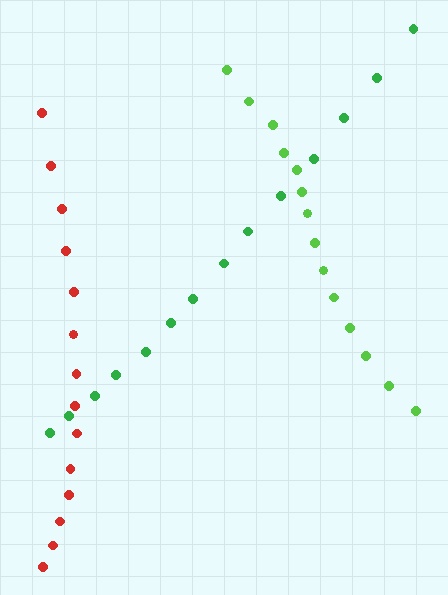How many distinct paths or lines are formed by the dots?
There are 3 distinct paths.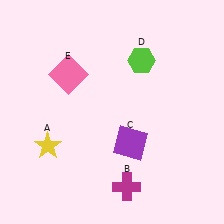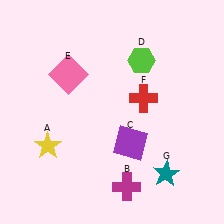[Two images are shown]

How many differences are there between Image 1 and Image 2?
There are 2 differences between the two images.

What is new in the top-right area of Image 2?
A red cross (F) was added in the top-right area of Image 2.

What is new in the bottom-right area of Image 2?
A teal star (G) was added in the bottom-right area of Image 2.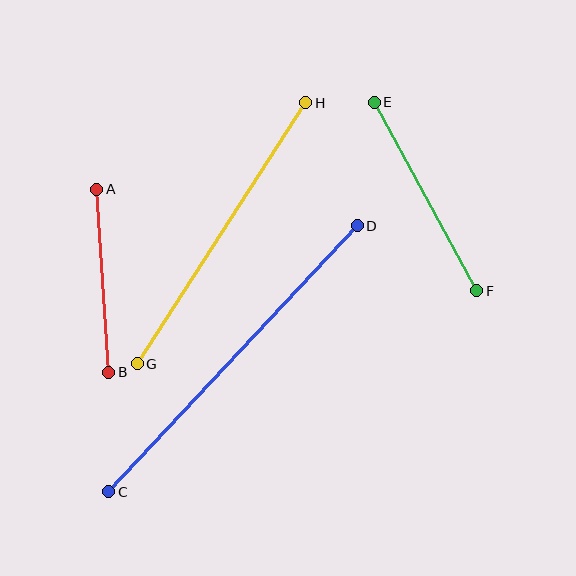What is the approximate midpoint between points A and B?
The midpoint is at approximately (103, 281) pixels.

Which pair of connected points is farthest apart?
Points C and D are farthest apart.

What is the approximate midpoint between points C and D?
The midpoint is at approximately (233, 359) pixels.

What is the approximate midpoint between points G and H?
The midpoint is at approximately (221, 233) pixels.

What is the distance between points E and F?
The distance is approximately 214 pixels.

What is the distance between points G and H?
The distance is approximately 311 pixels.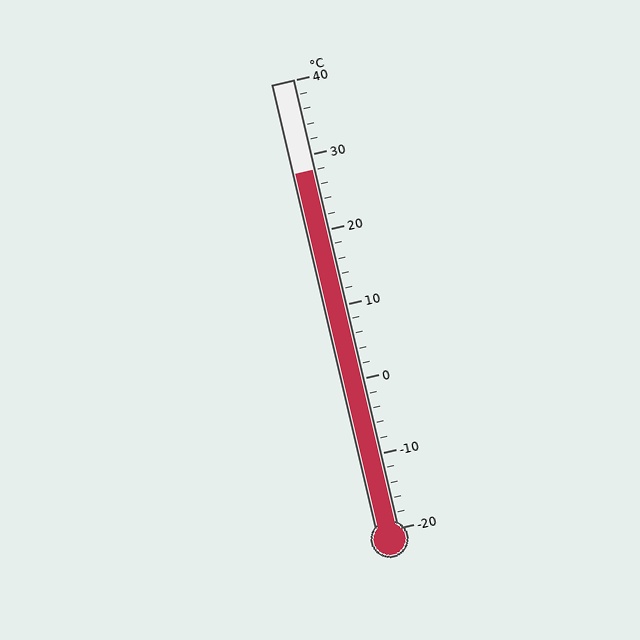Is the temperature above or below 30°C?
The temperature is below 30°C.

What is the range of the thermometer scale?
The thermometer scale ranges from -20°C to 40°C.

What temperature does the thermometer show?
The thermometer shows approximately 28°C.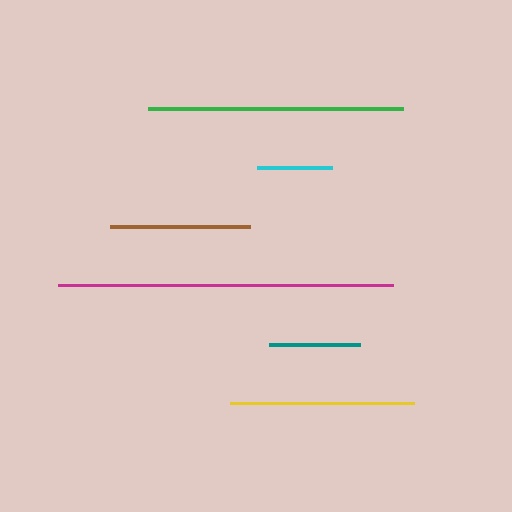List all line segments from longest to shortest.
From longest to shortest: magenta, green, yellow, brown, teal, cyan.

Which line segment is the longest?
The magenta line is the longest at approximately 335 pixels.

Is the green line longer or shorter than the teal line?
The green line is longer than the teal line.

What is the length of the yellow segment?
The yellow segment is approximately 184 pixels long.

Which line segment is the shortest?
The cyan line is the shortest at approximately 75 pixels.